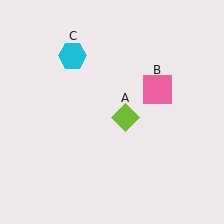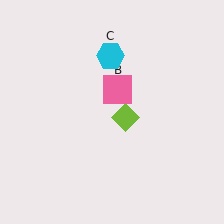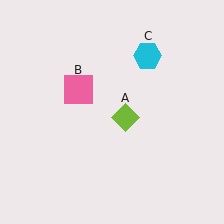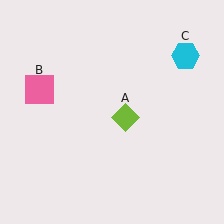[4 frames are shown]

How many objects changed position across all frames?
2 objects changed position: pink square (object B), cyan hexagon (object C).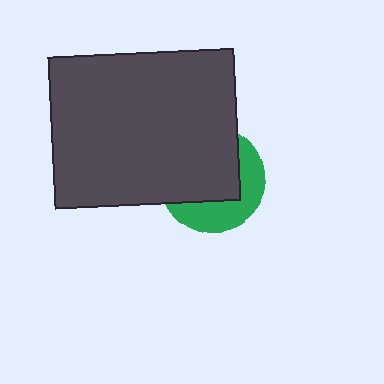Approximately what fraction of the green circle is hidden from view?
Roughly 62% of the green circle is hidden behind the dark gray rectangle.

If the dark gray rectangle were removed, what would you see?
You would see the complete green circle.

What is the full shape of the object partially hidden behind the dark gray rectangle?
The partially hidden object is a green circle.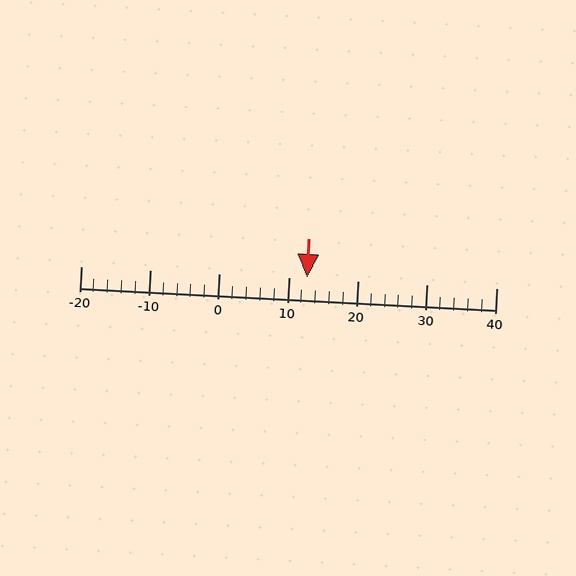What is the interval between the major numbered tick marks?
The major tick marks are spaced 10 units apart.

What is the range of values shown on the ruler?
The ruler shows values from -20 to 40.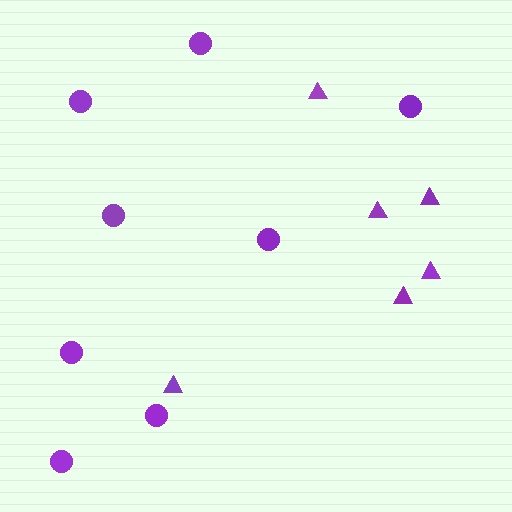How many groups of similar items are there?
There are 2 groups: one group of circles (8) and one group of triangles (6).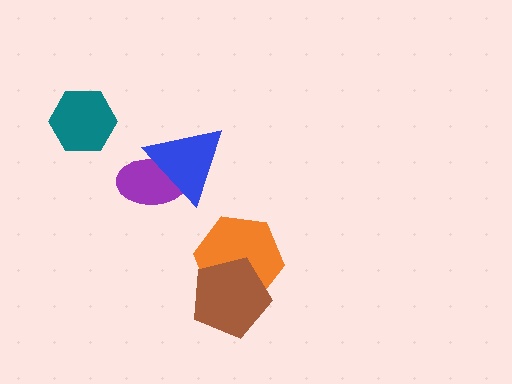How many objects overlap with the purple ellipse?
1 object overlaps with the purple ellipse.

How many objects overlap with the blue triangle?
1 object overlaps with the blue triangle.